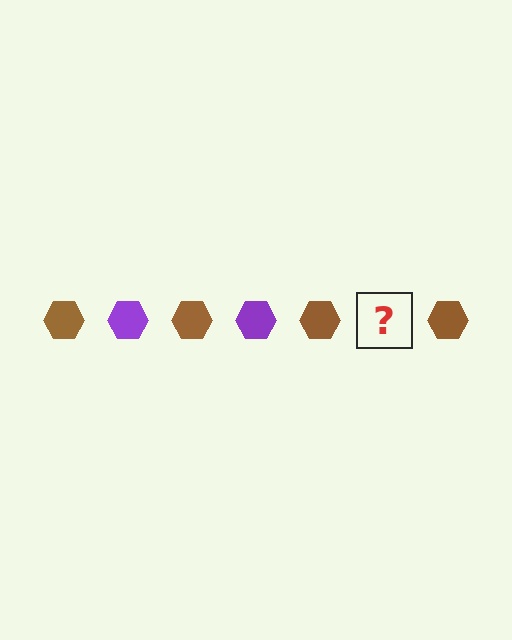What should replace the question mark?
The question mark should be replaced with a purple hexagon.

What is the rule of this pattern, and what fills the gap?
The rule is that the pattern cycles through brown, purple hexagons. The gap should be filled with a purple hexagon.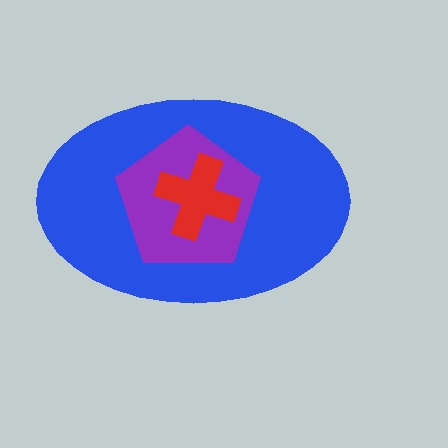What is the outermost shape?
The blue ellipse.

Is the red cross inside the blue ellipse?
Yes.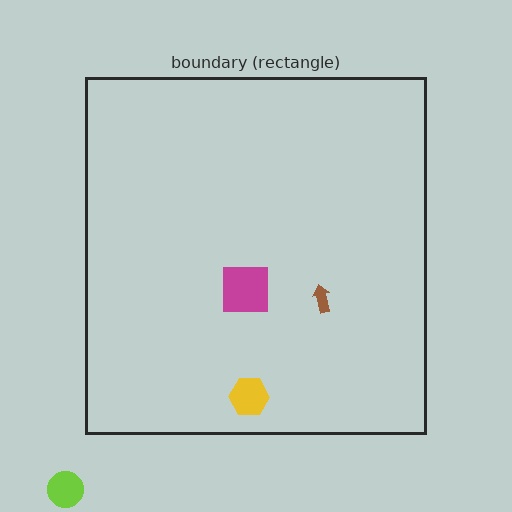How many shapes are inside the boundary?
3 inside, 1 outside.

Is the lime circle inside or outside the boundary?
Outside.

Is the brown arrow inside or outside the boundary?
Inside.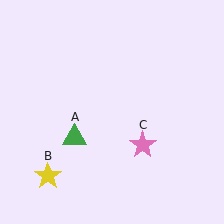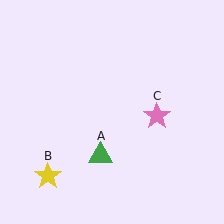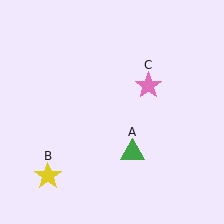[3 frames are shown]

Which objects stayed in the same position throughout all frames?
Yellow star (object B) remained stationary.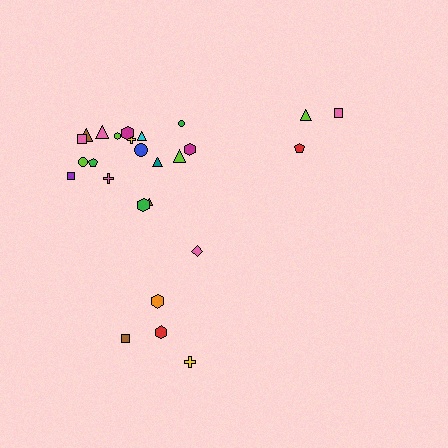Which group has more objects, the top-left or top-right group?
The top-left group.